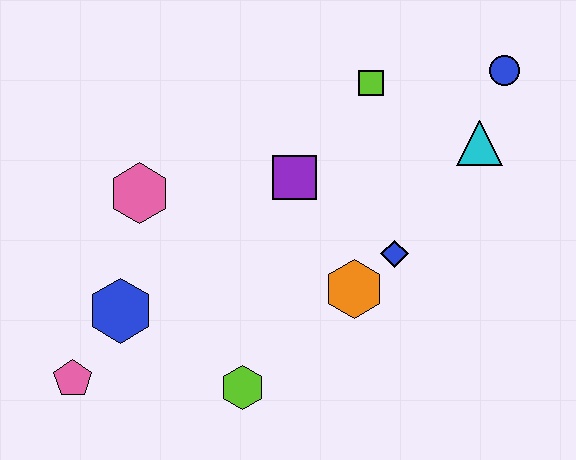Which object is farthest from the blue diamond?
The pink pentagon is farthest from the blue diamond.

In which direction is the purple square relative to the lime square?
The purple square is below the lime square.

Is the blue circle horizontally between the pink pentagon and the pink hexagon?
No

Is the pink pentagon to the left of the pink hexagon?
Yes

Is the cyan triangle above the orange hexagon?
Yes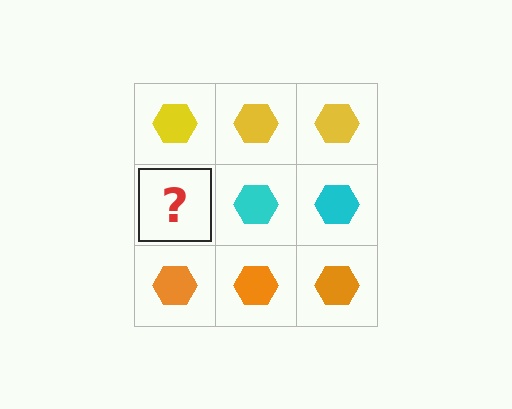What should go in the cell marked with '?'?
The missing cell should contain a cyan hexagon.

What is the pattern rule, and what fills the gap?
The rule is that each row has a consistent color. The gap should be filled with a cyan hexagon.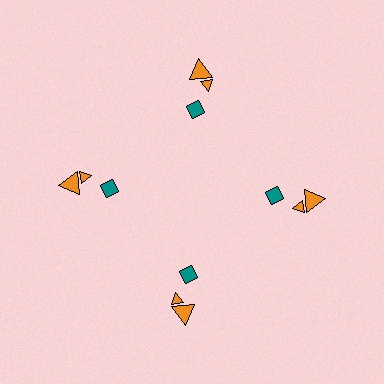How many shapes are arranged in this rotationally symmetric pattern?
There are 12 shapes, arranged in 4 groups of 3.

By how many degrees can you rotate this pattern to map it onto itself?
The pattern maps onto itself every 90 degrees of rotation.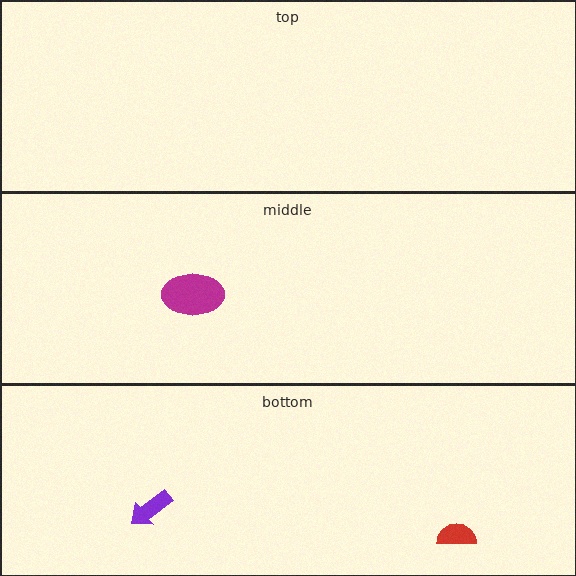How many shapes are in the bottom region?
2.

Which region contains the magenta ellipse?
The middle region.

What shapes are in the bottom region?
The red semicircle, the purple arrow.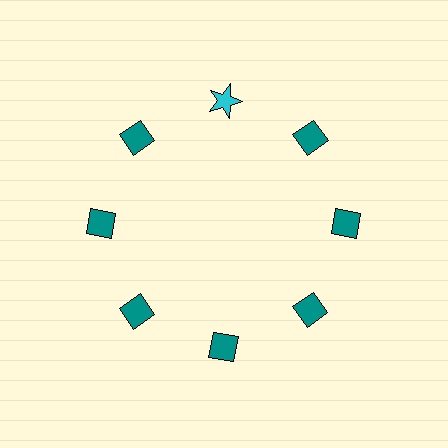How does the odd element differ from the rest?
It differs in both color (cyan instead of teal) and shape (star instead of diamond).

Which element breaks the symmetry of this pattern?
The cyan star at roughly the 12 o'clock position breaks the symmetry. All other shapes are teal diamonds.